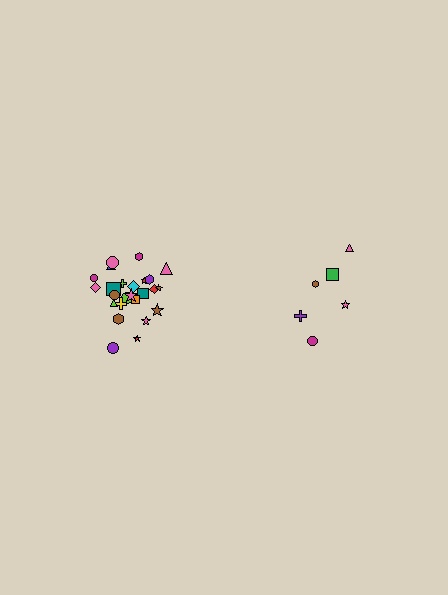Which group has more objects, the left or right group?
The left group.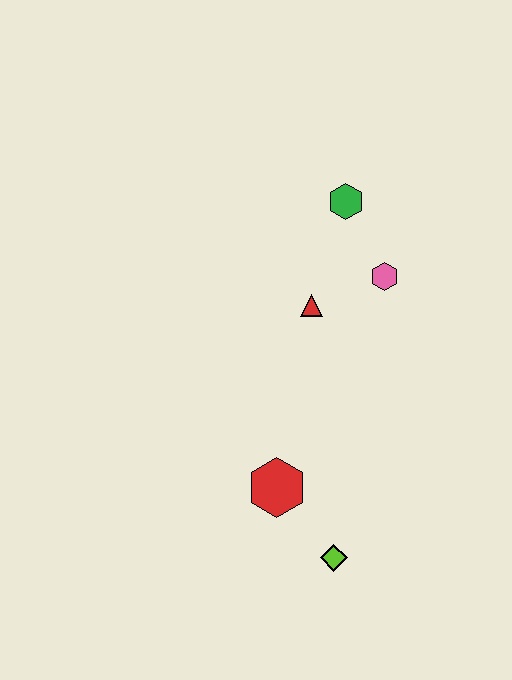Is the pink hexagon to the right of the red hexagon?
Yes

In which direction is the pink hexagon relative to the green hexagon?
The pink hexagon is below the green hexagon.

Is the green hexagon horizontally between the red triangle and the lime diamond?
No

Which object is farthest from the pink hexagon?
The lime diamond is farthest from the pink hexagon.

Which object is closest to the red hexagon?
The lime diamond is closest to the red hexagon.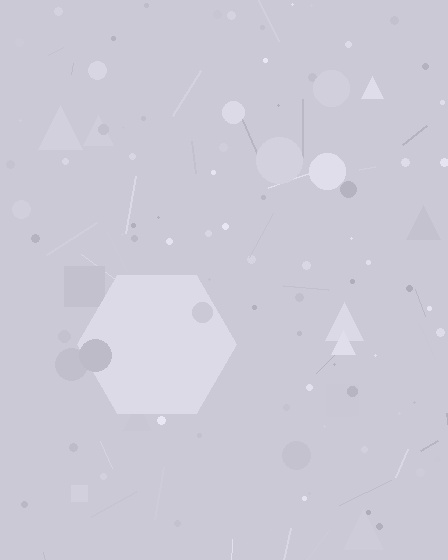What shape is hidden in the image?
A hexagon is hidden in the image.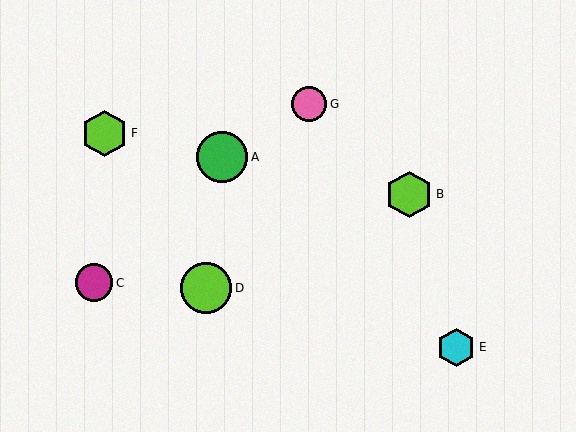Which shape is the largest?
The lime circle (labeled D) is the largest.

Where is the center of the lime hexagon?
The center of the lime hexagon is at (409, 195).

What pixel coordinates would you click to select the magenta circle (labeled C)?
Click at (94, 283) to select the magenta circle C.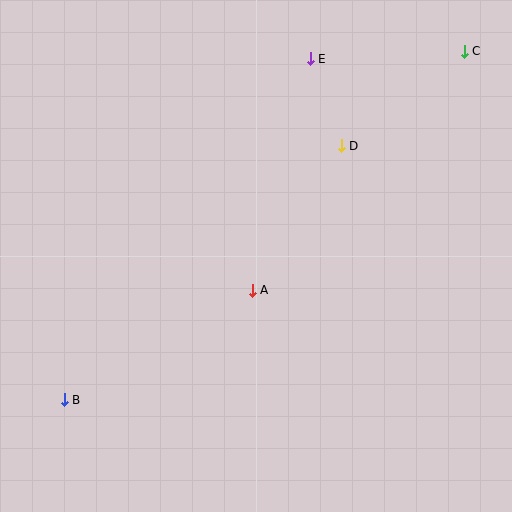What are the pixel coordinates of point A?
Point A is at (252, 290).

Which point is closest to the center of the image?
Point A at (252, 290) is closest to the center.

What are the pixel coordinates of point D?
Point D is at (341, 146).